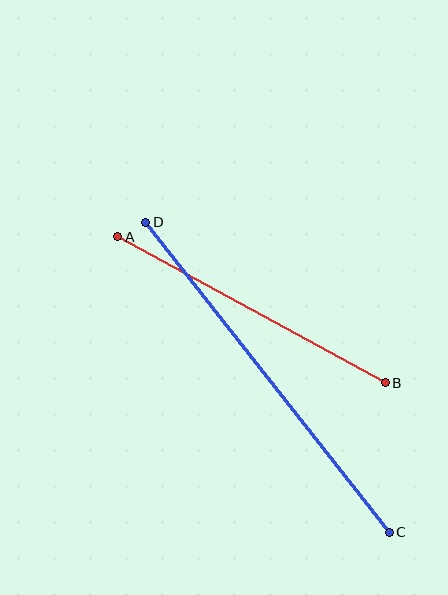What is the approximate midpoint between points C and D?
The midpoint is at approximately (268, 377) pixels.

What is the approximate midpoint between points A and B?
The midpoint is at approximately (251, 310) pixels.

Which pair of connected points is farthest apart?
Points C and D are farthest apart.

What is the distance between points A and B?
The distance is approximately 305 pixels.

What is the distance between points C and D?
The distance is approximately 394 pixels.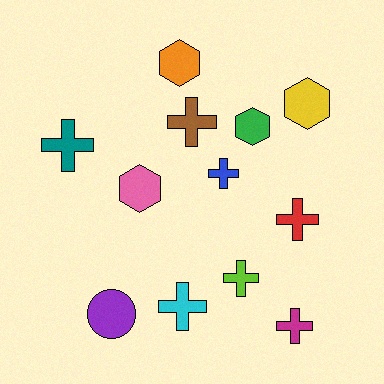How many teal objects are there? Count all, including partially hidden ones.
There is 1 teal object.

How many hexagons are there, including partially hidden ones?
There are 4 hexagons.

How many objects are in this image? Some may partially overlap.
There are 12 objects.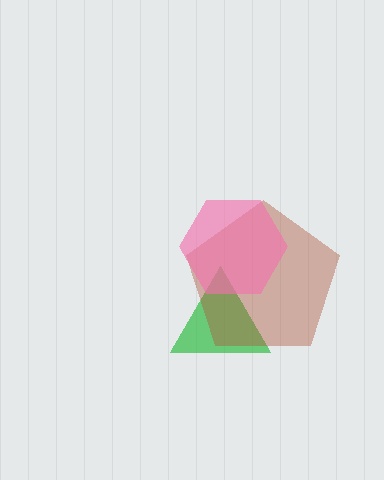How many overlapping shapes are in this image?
There are 3 overlapping shapes in the image.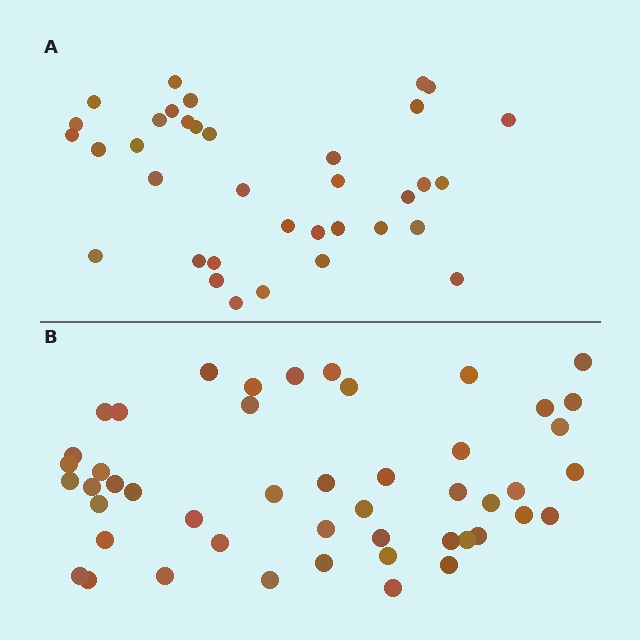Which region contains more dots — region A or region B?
Region B (the bottom region) has more dots.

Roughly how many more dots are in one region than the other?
Region B has roughly 12 or so more dots than region A.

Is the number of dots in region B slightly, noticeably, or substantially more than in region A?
Region B has noticeably more, but not dramatically so. The ratio is roughly 1.3 to 1.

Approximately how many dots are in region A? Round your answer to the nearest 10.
About 40 dots. (The exact count is 36, which rounds to 40.)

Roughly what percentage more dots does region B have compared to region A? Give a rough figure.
About 35% more.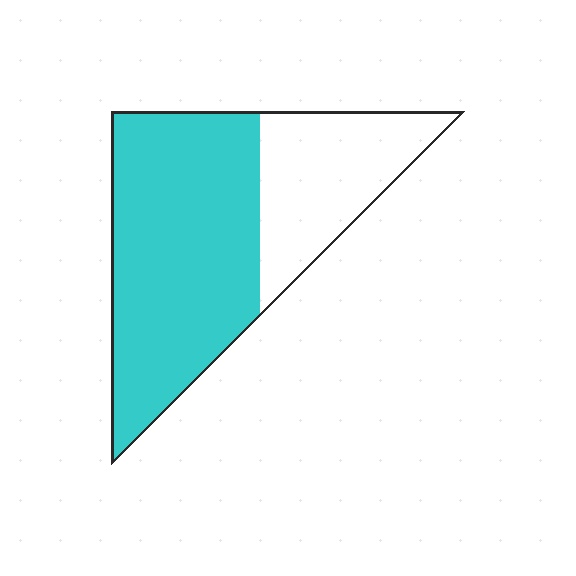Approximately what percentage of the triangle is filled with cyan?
Approximately 65%.